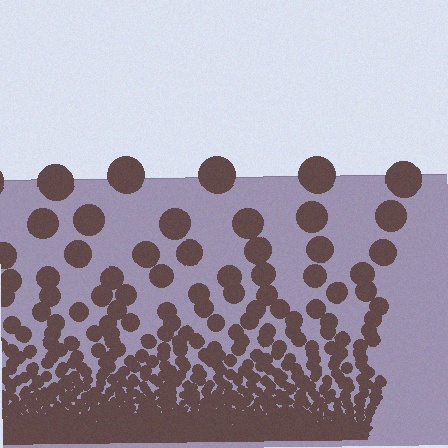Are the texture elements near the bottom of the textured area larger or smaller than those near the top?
Smaller. The gradient is inverted — elements near the bottom are smaller and denser.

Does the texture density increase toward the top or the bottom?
Density increases toward the bottom.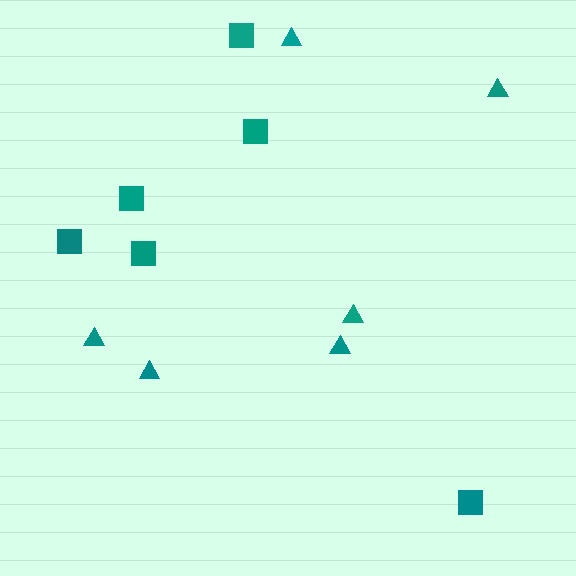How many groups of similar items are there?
There are 2 groups: one group of squares (6) and one group of triangles (6).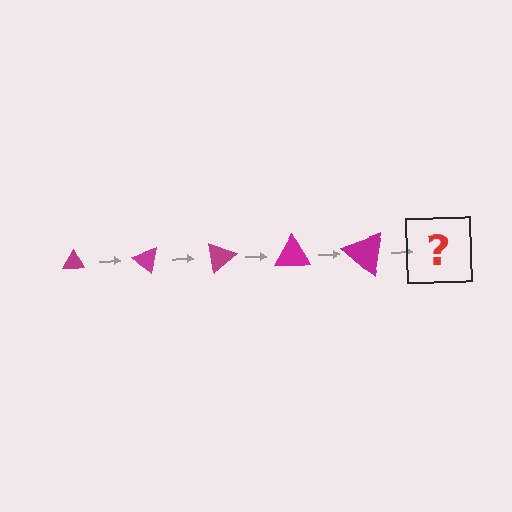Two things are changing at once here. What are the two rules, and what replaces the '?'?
The two rules are that the triangle grows larger each step and it rotates 40 degrees each step. The '?' should be a triangle, larger than the previous one and rotated 200 degrees from the start.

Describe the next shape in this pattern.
It should be a triangle, larger than the previous one and rotated 200 degrees from the start.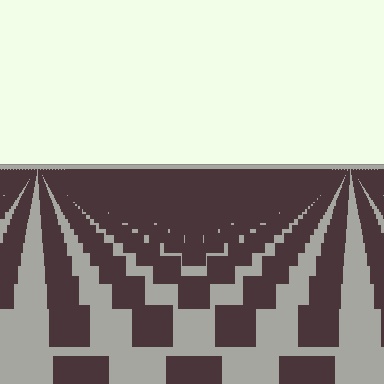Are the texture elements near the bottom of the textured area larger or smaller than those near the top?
Larger. Near the bottom, elements are closer to the viewer and appear at a bigger on-screen size.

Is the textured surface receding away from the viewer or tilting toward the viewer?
The surface is receding away from the viewer. Texture elements get smaller and denser toward the top.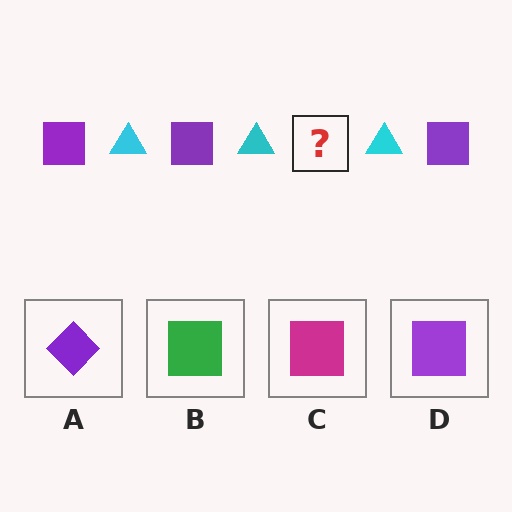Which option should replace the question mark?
Option D.